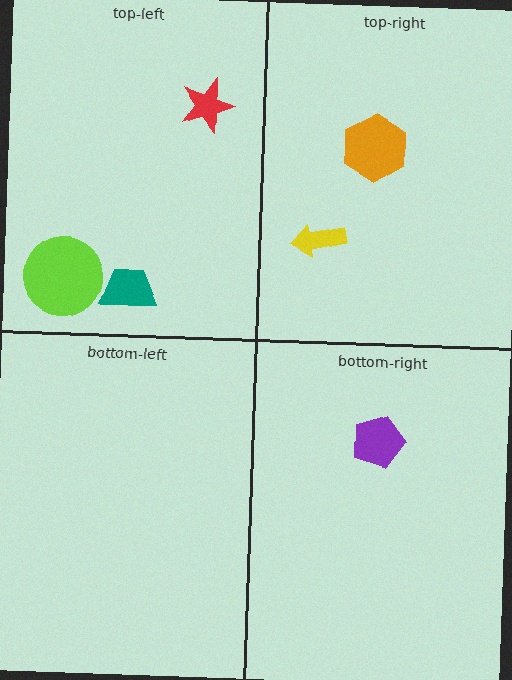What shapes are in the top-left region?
The red star, the teal trapezoid, the lime circle.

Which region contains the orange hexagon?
The top-right region.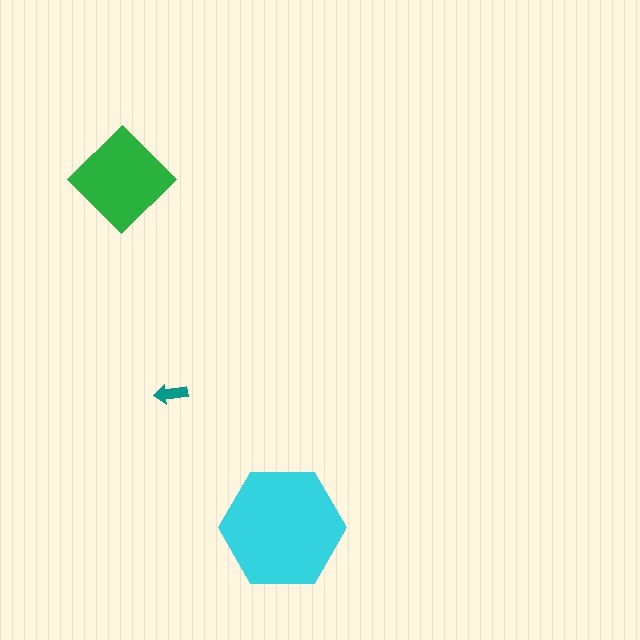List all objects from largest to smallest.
The cyan hexagon, the green diamond, the teal arrow.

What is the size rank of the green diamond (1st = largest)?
2nd.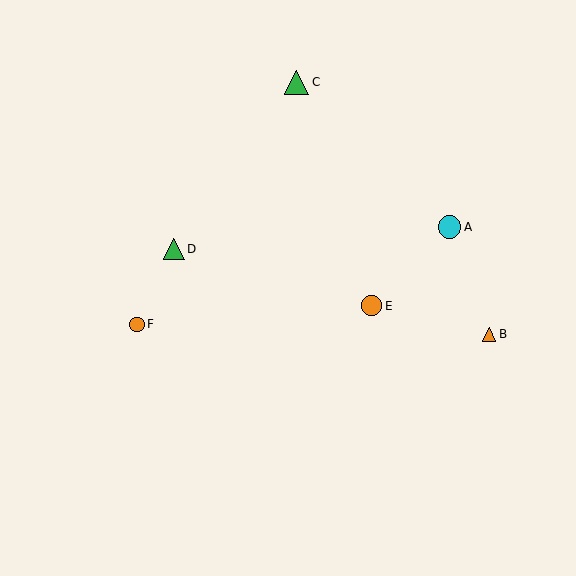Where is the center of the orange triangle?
The center of the orange triangle is at (489, 334).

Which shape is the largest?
The green triangle (labeled C) is the largest.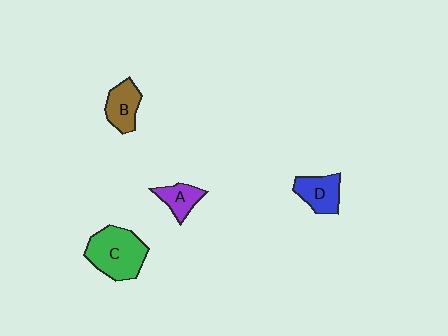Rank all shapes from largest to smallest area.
From largest to smallest: C (green), D (blue), B (brown), A (purple).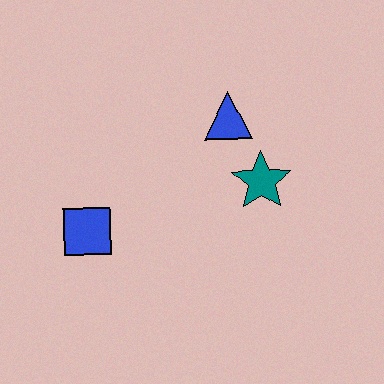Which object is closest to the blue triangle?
The teal star is closest to the blue triangle.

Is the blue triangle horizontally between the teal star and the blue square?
Yes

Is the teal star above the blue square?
Yes